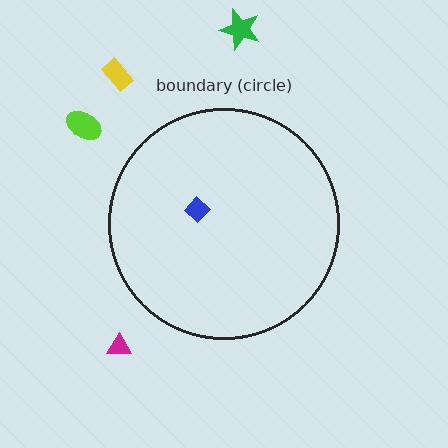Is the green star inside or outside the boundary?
Outside.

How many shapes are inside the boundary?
1 inside, 4 outside.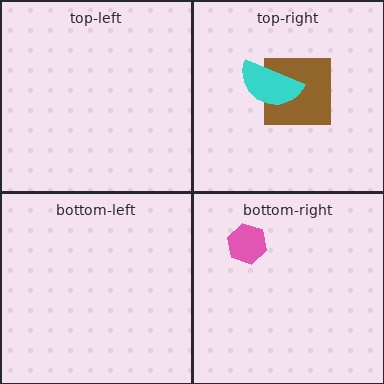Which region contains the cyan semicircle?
The top-right region.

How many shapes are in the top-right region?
2.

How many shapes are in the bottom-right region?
1.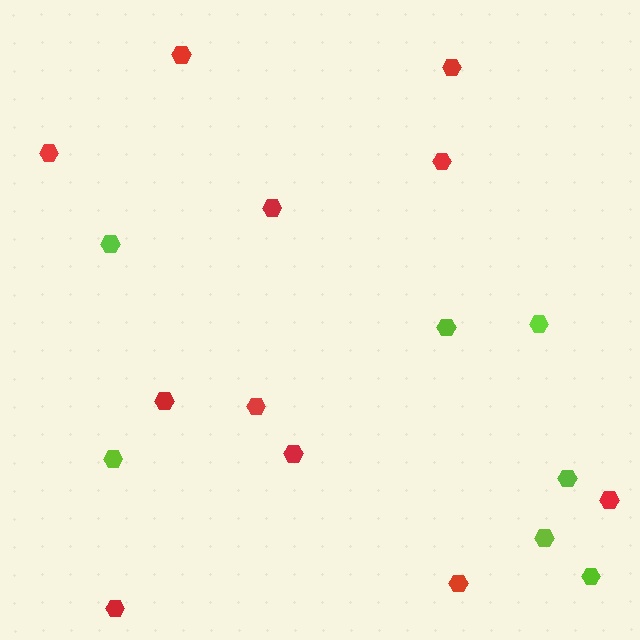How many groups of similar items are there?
There are 2 groups: one group of lime hexagons (7) and one group of red hexagons (11).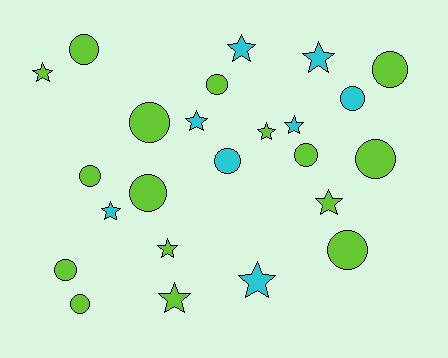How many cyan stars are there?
There are 6 cyan stars.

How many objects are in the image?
There are 24 objects.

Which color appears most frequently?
Lime, with 16 objects.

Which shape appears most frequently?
Circle, with 13 objects.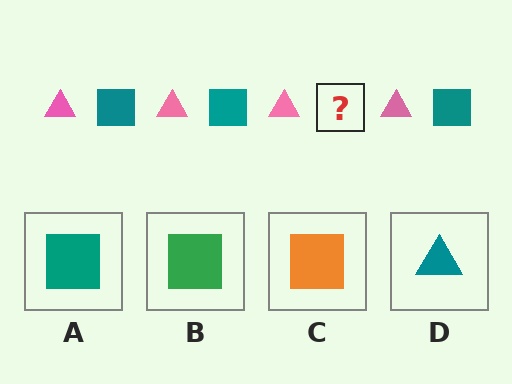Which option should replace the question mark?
Option A.